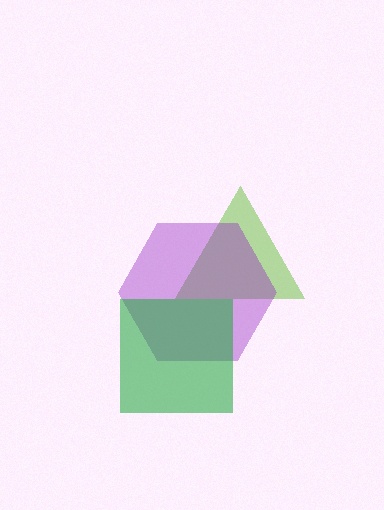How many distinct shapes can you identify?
There are 3 distinct shapes: a lime triangle, a purple hexagon, a green square.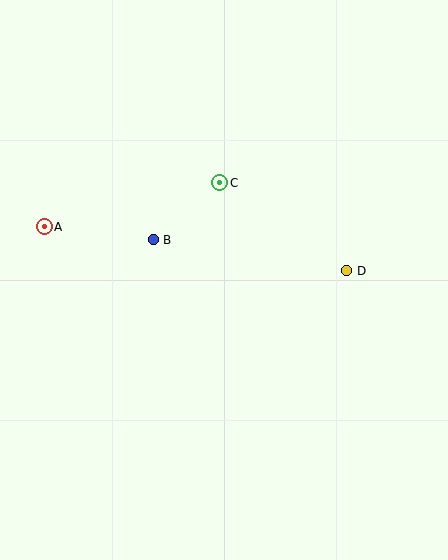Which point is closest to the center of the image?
Point B at (153, 240) is closest to the center.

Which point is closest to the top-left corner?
Point A is closest to the top-left corner.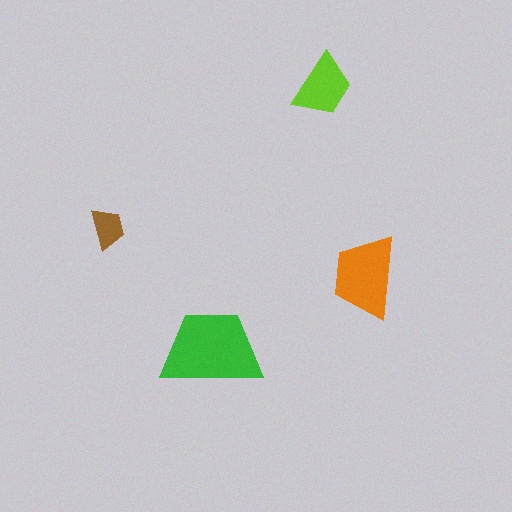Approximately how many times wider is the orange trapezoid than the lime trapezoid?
About 1.5 times wider.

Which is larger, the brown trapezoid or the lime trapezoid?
The lime one.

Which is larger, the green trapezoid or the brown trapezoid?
The green one.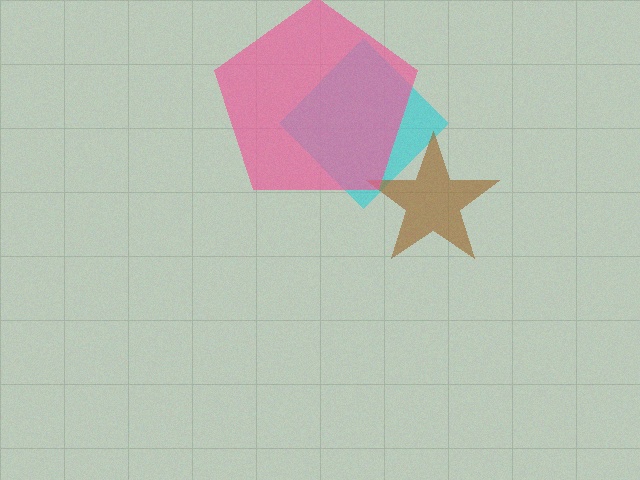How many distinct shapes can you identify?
There are 3 distinct shapes: a cyan diamond, a brown star, a pink pentagon.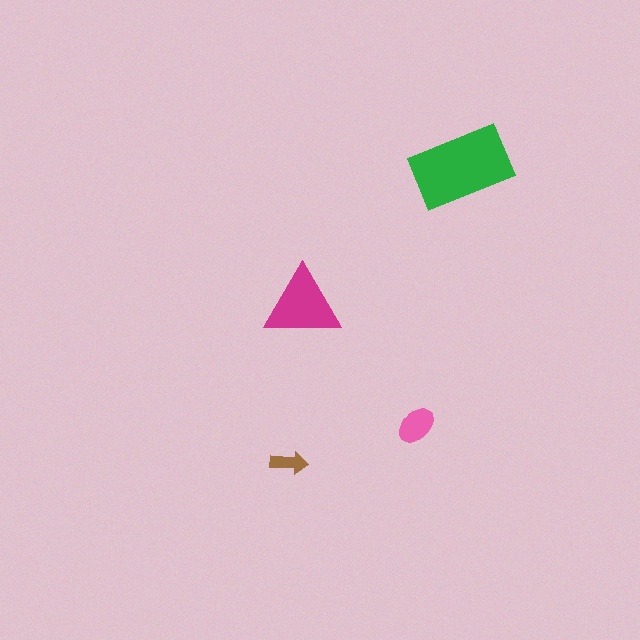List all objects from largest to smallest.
The green rectangle, the magenta triangle, the pink ellipse, the brown arrow.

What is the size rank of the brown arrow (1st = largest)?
4th.